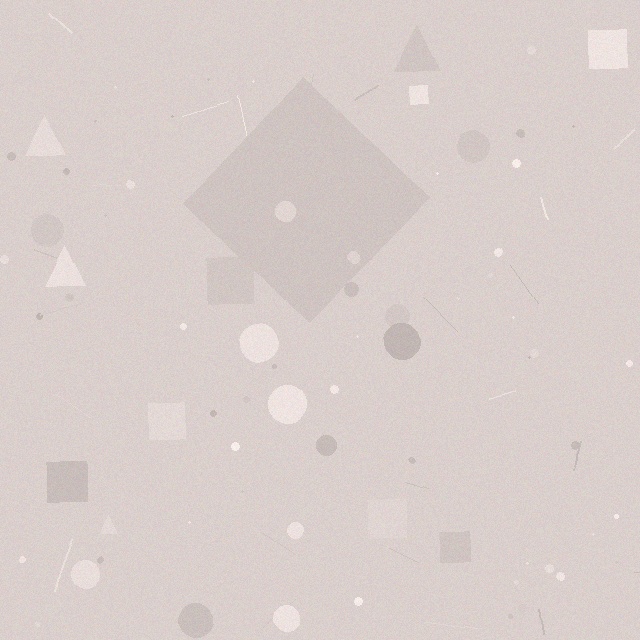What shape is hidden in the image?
A diamond is hidden in the image.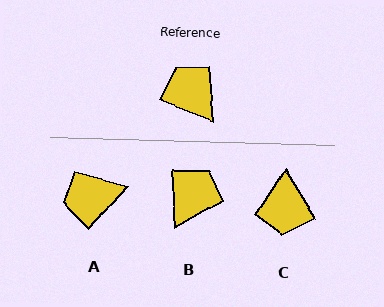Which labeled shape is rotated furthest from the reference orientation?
C, about 143 degrees away.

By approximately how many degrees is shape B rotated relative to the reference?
Approximately 65 degrees clockwise.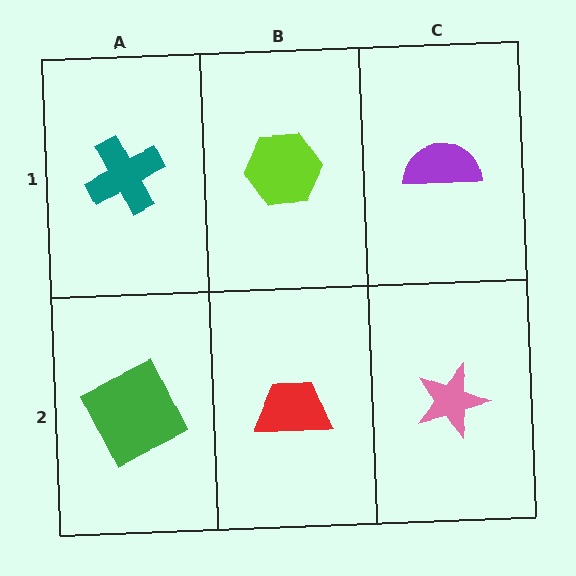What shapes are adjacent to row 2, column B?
A lime hexagon (row 1, column B), a green square (row 2, column A), a pink star (row 2, column C).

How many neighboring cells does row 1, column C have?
2.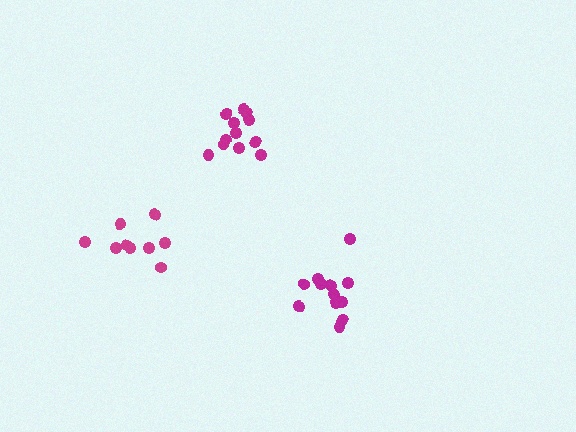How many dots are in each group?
Group 1: 9 dots, Group 2: 12 dots, Group 3: 12 dots (33 total).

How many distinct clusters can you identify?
There are 3 distinct clusters.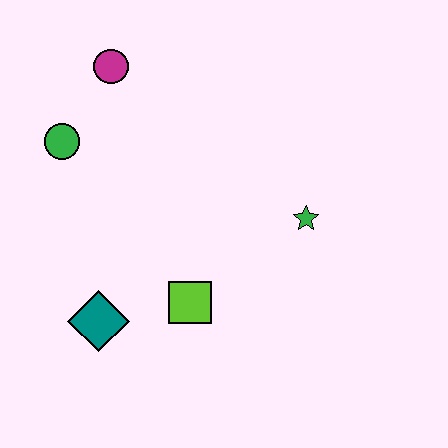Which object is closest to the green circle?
The magenta circle is closest to the green circle.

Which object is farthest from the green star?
The green circle is farthest from the green star.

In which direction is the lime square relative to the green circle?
The lime square is below the green circle.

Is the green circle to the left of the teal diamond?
Yes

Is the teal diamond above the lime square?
No